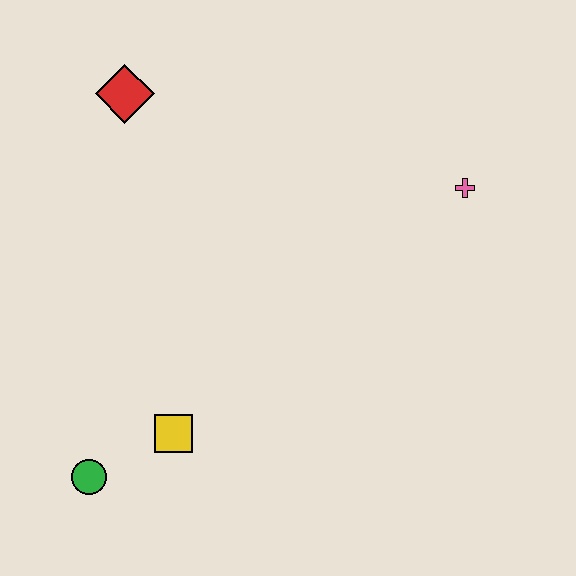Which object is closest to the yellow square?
The green circle is closest to the yellow square.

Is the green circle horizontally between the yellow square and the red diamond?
No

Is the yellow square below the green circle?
No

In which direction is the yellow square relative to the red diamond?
The yellow square is below the red diamond.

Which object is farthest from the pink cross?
The green circle is farthest from the pink cross.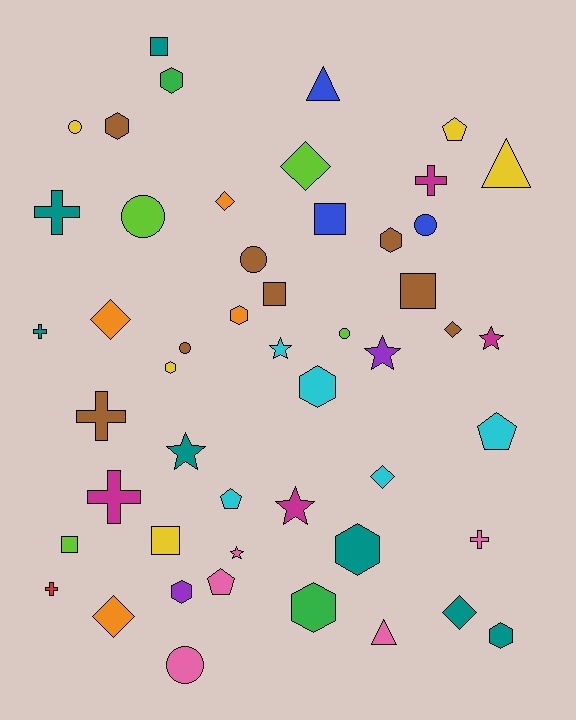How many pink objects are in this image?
There are 5 pink objects.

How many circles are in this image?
There are 7 circles.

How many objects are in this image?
There are 50 objects.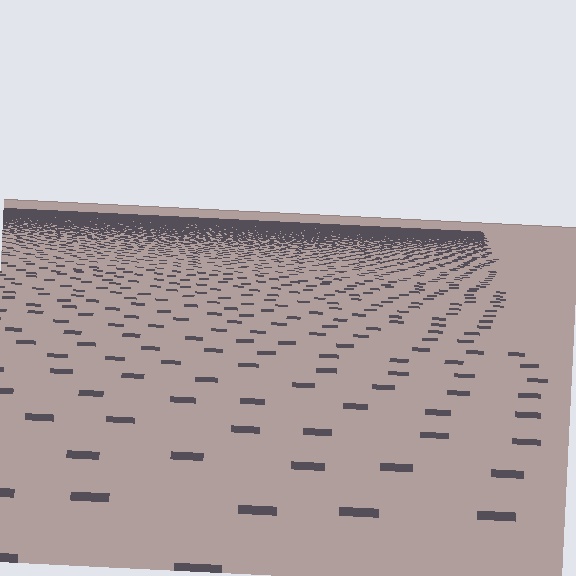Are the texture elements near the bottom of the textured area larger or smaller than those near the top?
Larger. Near the bottom, elements are closer to the viewer and appear at a bigger on-screen size.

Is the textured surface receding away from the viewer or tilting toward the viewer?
The surface is receding away from the viewer. Texture elements get smaller and denser toward the top.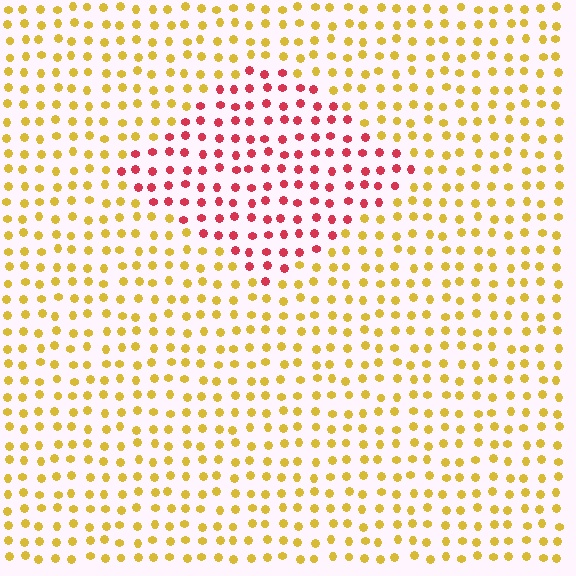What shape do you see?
I see a diamond.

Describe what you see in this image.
The image is filled with small yellow elements in a uniform arrangement. A diamond-shaped region is visible where the elements are tinted to a slightly different hue, forming a subtle color boundary.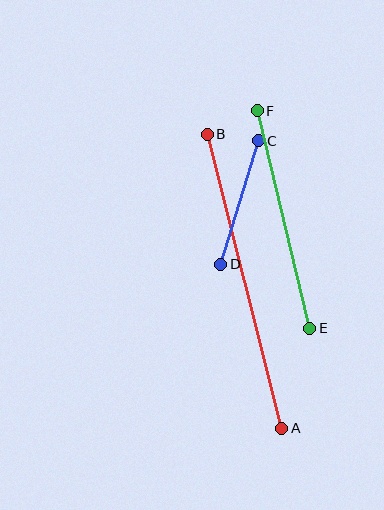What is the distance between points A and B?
The distance is approximately 304 pixels.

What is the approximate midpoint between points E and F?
The midpoint is at approximately (283, 220) pixels.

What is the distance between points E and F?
The distance is approximately 224 pixels.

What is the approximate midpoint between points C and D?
The midpoint is at approximately (240, 203) pixels.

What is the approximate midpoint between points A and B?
The midpoint is at approximately (244, 281) pixels.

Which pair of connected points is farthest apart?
Points A and B are farthest apart.